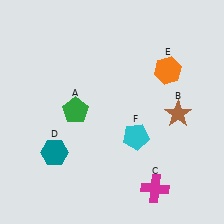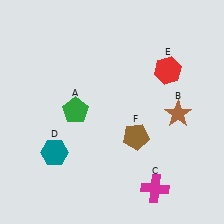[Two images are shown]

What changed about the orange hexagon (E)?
In Image 1, E is orange. In Image 2, it changed to red.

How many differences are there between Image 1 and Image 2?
There are 2 differences between the two images.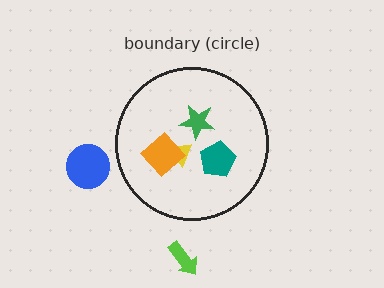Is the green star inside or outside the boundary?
Inside.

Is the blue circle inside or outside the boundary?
Outside.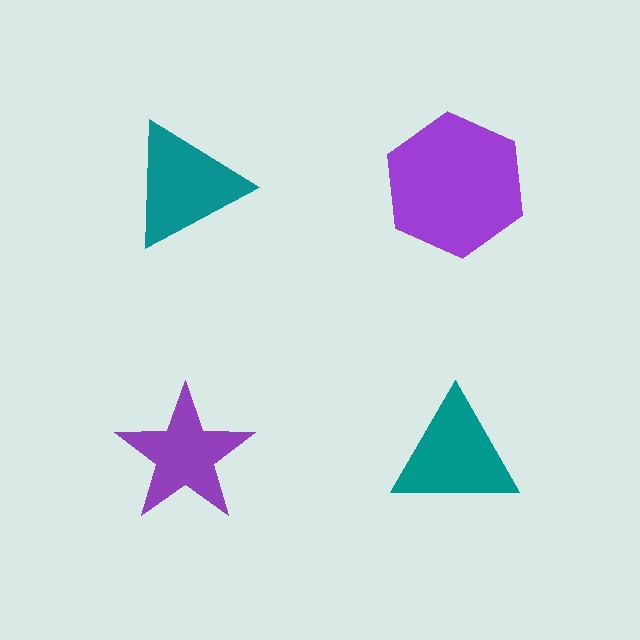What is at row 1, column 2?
A purple hexagon.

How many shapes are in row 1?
2 shapes.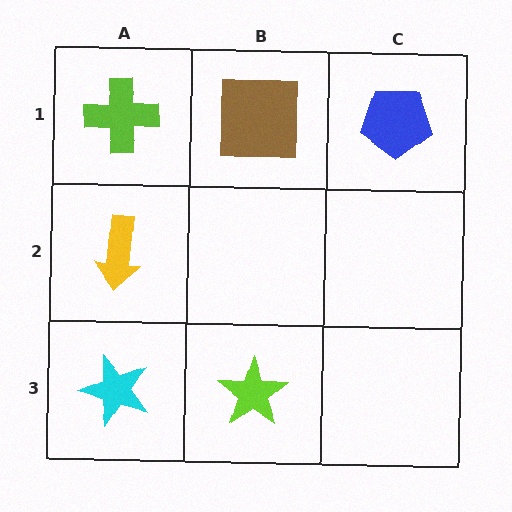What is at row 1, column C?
A blue pentagon.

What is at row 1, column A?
A lime cross.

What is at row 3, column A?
A cyan star.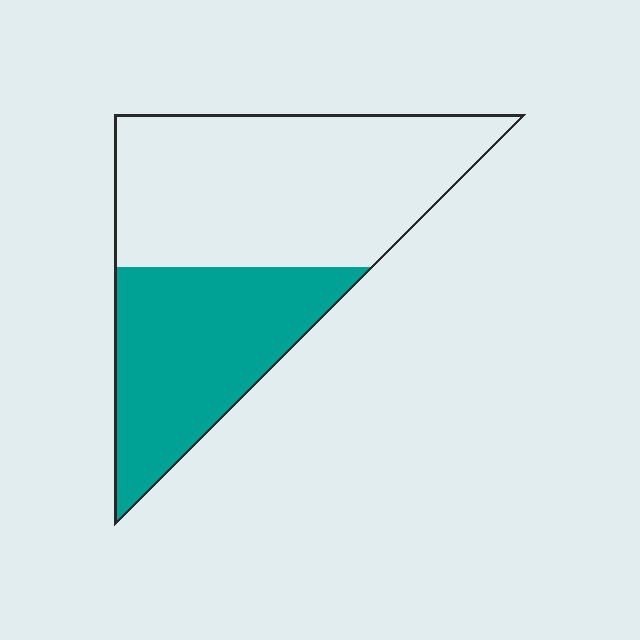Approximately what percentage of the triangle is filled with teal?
Approximately 40%.